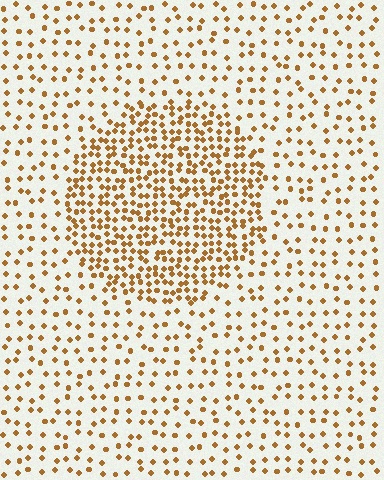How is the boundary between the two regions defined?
The boundary is defined by a change in element density (approximately 2.4x ratio). All elements are the same color, size, and shape.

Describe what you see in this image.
The image contains small brown elements arranged at two different densities. A circle-shaped region is visible where the elements are more densely packed than the surrounding area.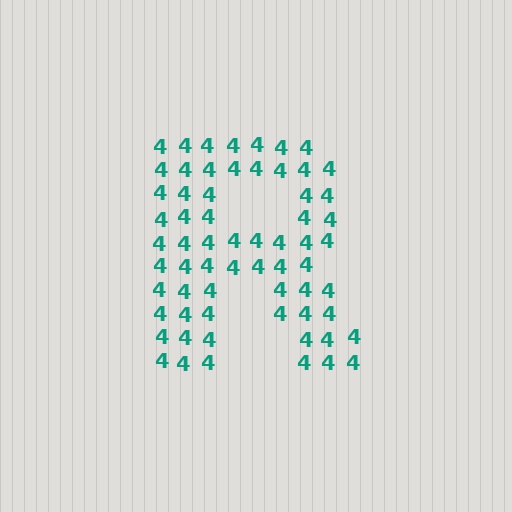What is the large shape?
The large shape is the letter R.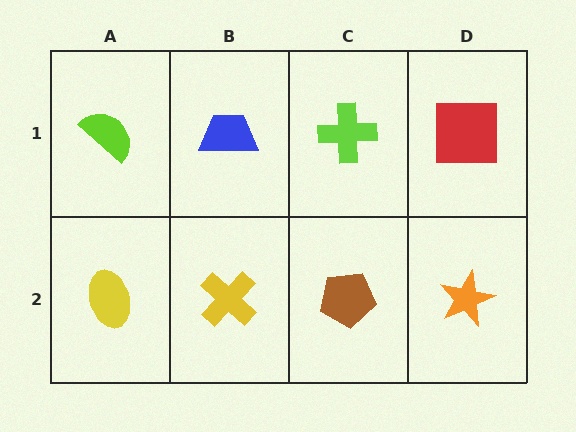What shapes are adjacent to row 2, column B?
A blue trapezoid (row 1, column B), a yellow ellipse (row 2, column A), a brown pentagon (row 2, column C).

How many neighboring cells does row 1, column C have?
3.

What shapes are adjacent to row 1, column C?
A brown pentagon (row 2, column C), a blue trapezoid (row 1, column B), a red square (row 1, column D).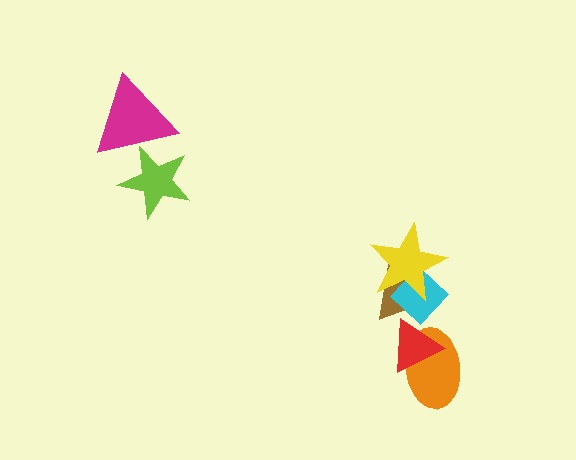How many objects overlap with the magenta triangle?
1 object overlaps with the magenta triangle.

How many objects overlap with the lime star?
1 object overlaps with the lime star.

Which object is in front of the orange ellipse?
The red triangle is in front of the orange ellipse.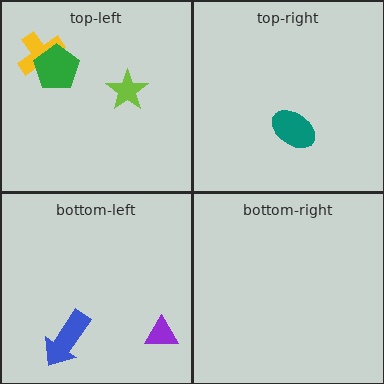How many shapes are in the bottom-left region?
2.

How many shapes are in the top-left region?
3.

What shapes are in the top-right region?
The teal ellipse.